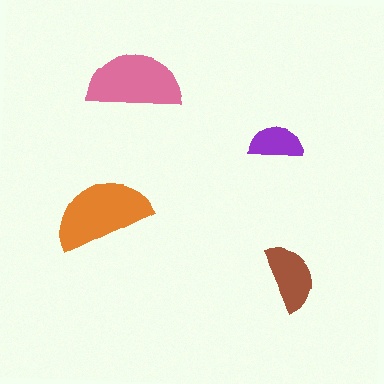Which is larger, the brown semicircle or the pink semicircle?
The pink one.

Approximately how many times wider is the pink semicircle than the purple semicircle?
About 2 times wider.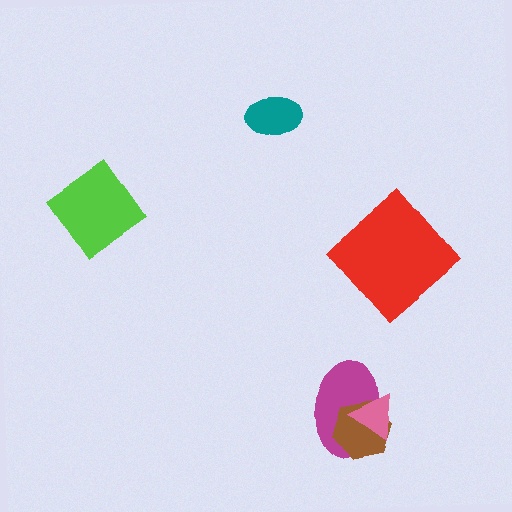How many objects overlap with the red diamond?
0 objects overlap with the red diamond.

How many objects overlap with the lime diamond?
0 objects overlap with the lime diamond.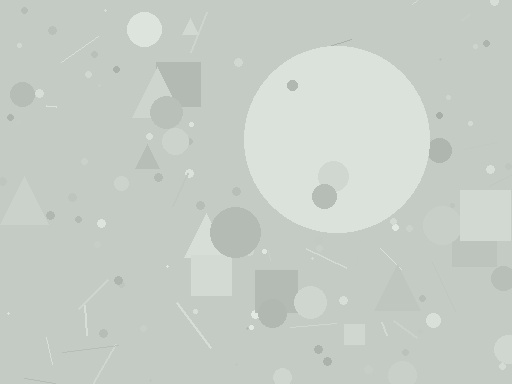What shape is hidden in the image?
A circle is hidden in the image.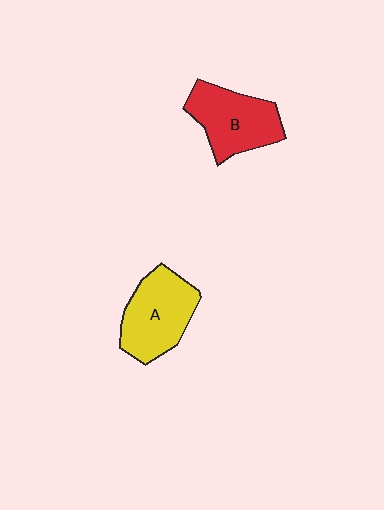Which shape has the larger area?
Shape A (yellow).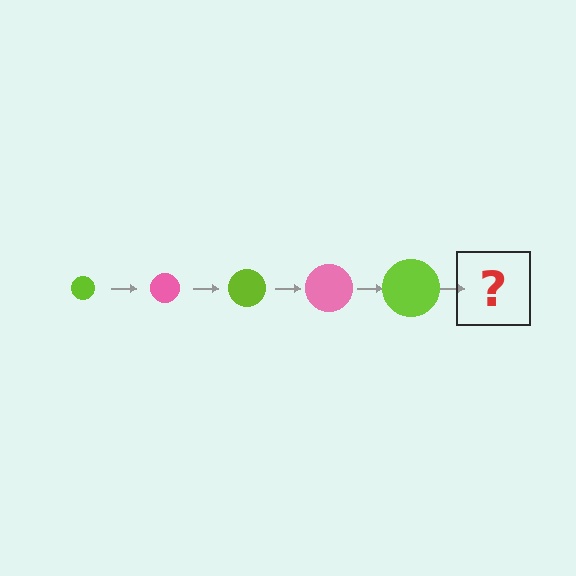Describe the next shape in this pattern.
It should be a pink circle, larger than the previous one.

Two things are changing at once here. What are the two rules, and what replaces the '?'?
The two rules are that the circle grows larger each step and the color cycles through lime and pink. The '?' should be a pink circle, larger than the previous one.